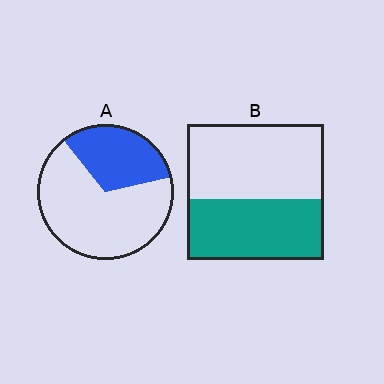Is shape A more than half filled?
No.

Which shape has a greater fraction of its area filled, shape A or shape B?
Shape B.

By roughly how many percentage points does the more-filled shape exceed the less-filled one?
By roughly 15 percentage points (B over A).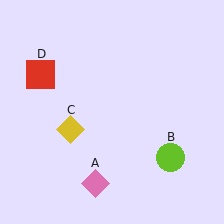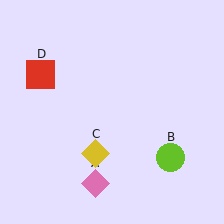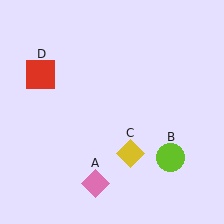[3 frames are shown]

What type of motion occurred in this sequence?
The yellow diamond (object C) rotated counterclockwise around the center of the scene.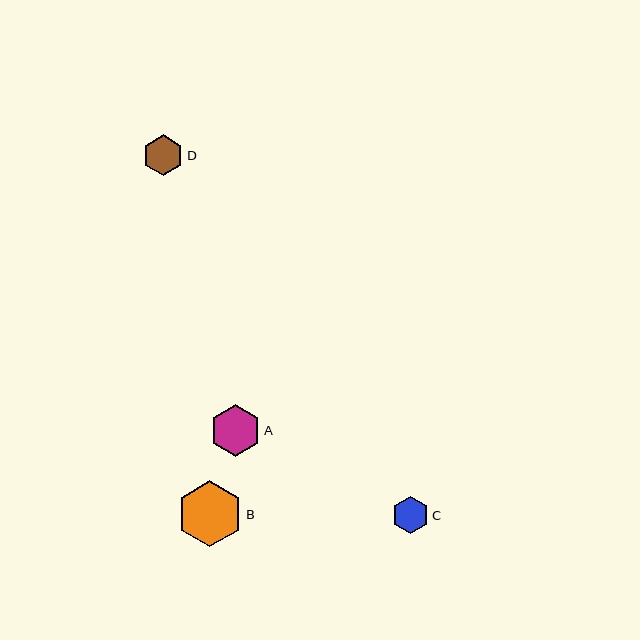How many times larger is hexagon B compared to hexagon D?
Hexagon B is approximately 1.6 times the size of hexagon D.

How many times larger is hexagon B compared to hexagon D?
Hexagon B is approximately 1.6 times the size of hexagon D.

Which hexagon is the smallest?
Hexagon C is the smallest with a size of approximately 38 pixels.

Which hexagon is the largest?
Hexagon B is the largest with a size of approximately 66 pixels.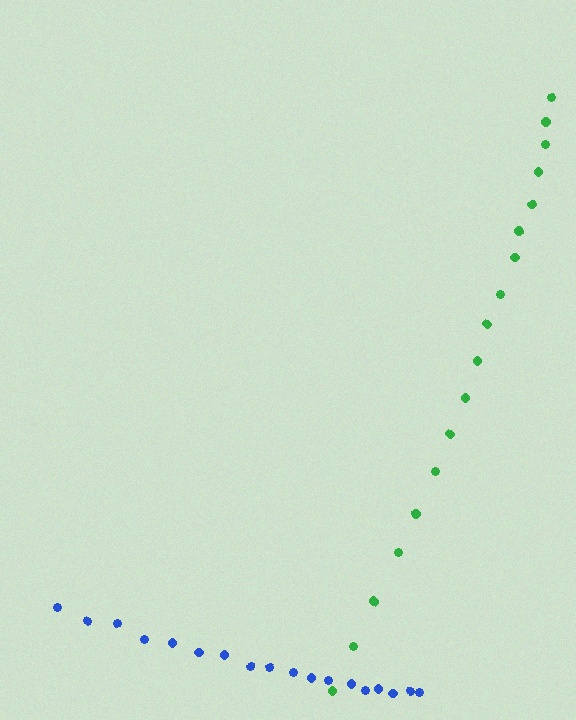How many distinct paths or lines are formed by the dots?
There are 2 distinct paths.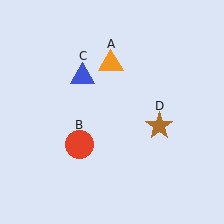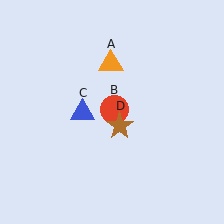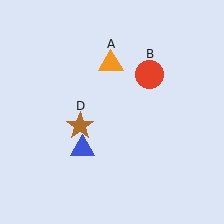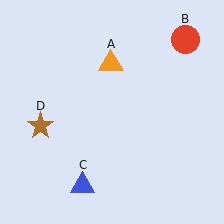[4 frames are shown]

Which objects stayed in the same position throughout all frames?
Orange triangle (object A) remained stationary.